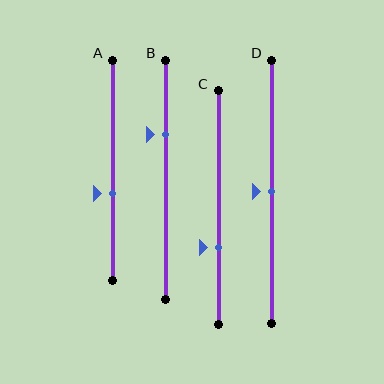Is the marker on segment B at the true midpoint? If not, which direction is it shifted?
No, the marker on segment B is shifted upward by about 19% of the segment length.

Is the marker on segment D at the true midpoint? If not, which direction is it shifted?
Yes, the marker on segment D is at the true midpoint.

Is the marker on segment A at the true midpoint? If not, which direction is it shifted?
No, the marker on segment A is shifted downward by about 11% of the segment length.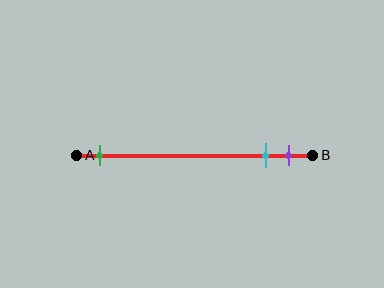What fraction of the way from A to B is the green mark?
The green mark is approximately 10% (0.1) of the way from A to B.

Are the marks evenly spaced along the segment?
No, the marks are not evenly spaced.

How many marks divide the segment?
There are 3 marks dividing the segment.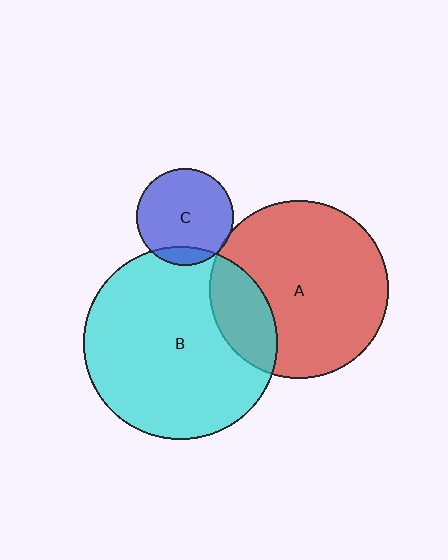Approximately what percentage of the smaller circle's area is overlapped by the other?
Approximately 10%.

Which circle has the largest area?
Circle B (cyan).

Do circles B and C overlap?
Yes.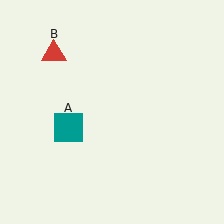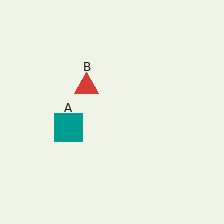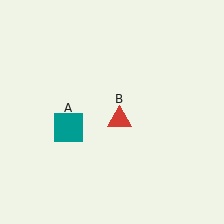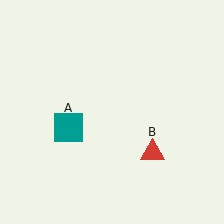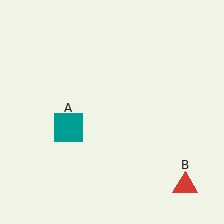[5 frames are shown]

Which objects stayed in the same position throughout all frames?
Teal square (object A) remained stationary.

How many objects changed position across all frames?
1 object changed position: red triangle (object B).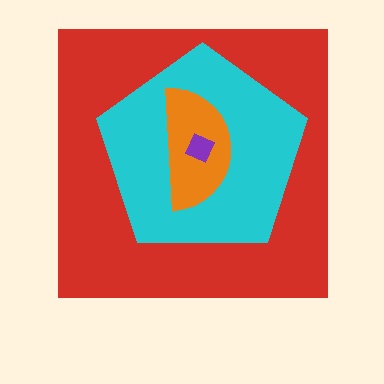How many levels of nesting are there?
4.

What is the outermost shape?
The red square.